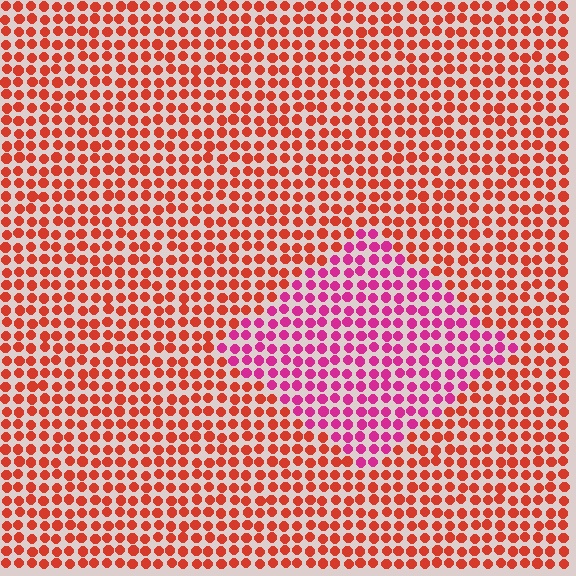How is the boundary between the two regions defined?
The boundary is defined purely by a slight shift in hue (about 43 degrees). Spacing, size, and orientation are identical on both sides.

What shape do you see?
I see a diamond.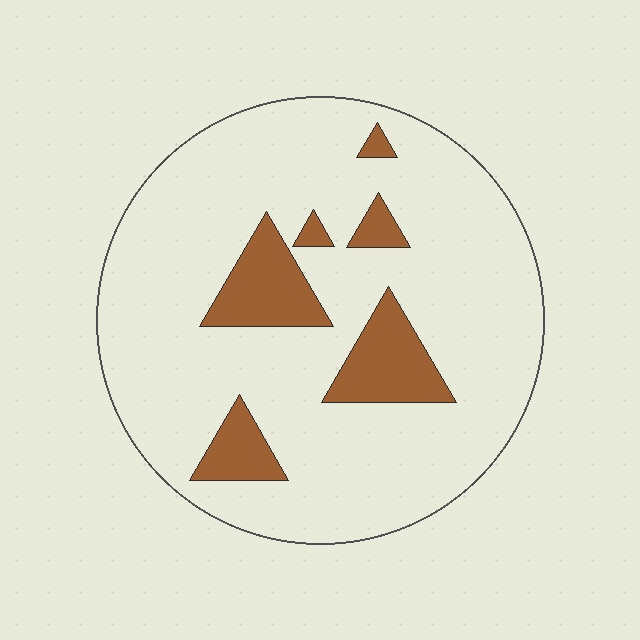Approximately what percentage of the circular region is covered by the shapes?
Approximately 15%.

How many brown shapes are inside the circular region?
6.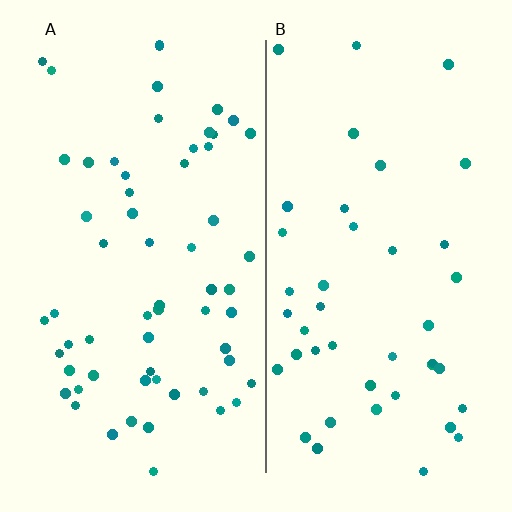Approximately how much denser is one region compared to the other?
Approximately 1.4× — region A over region B.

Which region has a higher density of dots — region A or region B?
A (the left).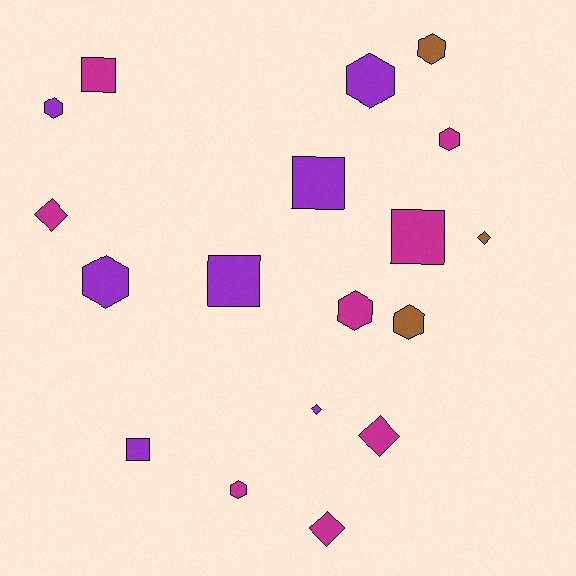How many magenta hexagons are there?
There are 3 magenta hexagons.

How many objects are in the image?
There are 18 objects.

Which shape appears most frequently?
Hexagon, with 8 objects.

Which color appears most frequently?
Magenta, with 8 objects.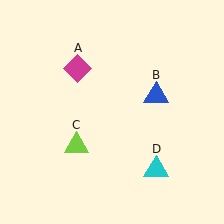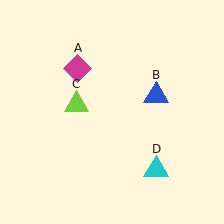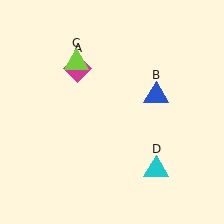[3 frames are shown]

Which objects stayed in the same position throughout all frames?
Magenta diamond (object A) and blue triangle (object B) and cyan triangle (object D) remained stationary.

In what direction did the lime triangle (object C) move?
The lime triangle (object C) moved up.